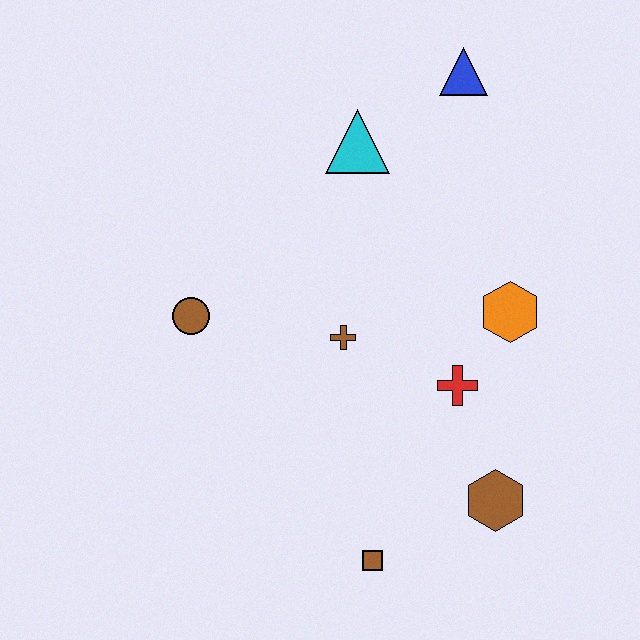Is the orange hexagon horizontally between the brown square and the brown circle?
No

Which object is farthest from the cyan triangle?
The brown square is farthest from the cyan triangle.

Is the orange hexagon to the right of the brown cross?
Yes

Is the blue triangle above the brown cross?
Yes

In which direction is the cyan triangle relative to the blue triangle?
The cyan triangle is to the left of the blue triangle.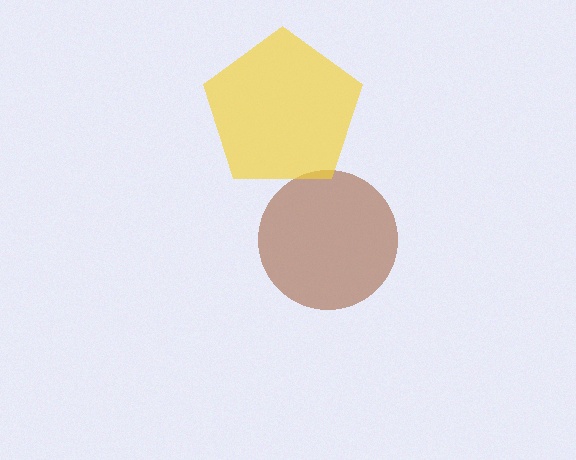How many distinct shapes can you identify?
There are 2 distinct shapes: a brown circle, a yellow pentagon.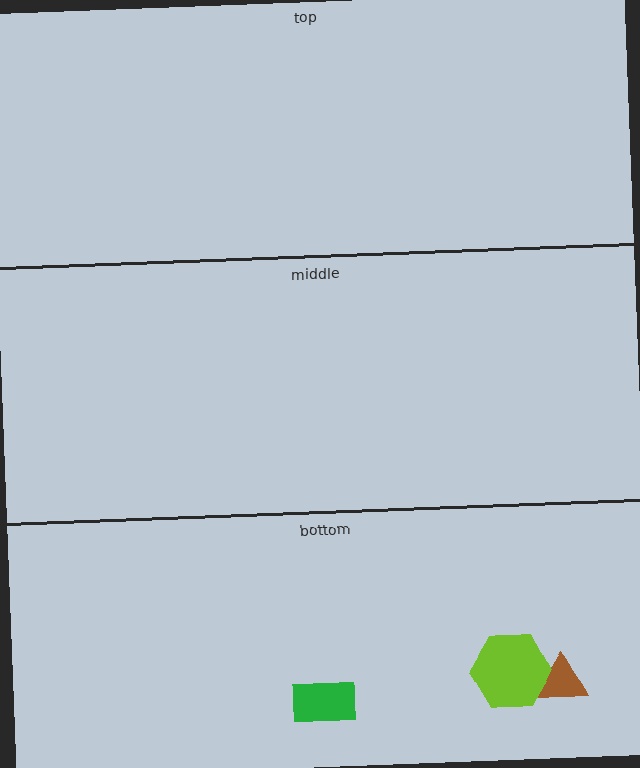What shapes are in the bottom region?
The brown triangle, the green rectangle, the lime hexagon.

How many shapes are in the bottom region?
3.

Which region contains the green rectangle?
The bottom region.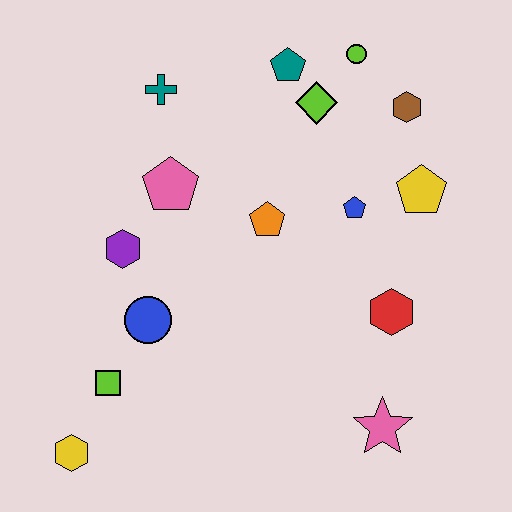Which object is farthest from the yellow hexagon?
The lime circle is farthest from the yellow hexagon.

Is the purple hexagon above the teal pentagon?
No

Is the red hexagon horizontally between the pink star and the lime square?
No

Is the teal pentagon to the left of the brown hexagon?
Yes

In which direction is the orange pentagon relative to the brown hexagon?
The orange pentagon is to the left of the brown hexagon.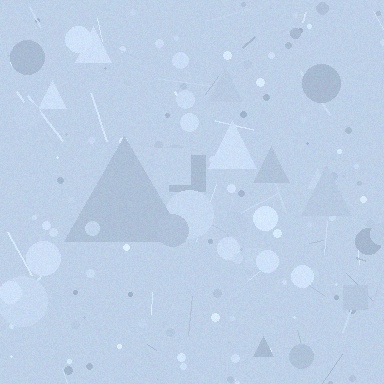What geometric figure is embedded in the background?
A triangle is embedded in the background.